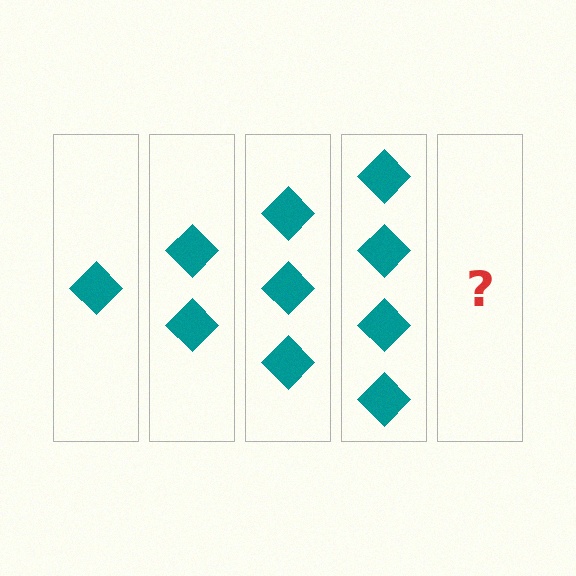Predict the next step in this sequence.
The next step is 5 diamonds.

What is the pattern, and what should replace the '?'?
The pattern is that each step adds one more diamond. The '?' should be 5 diamonds.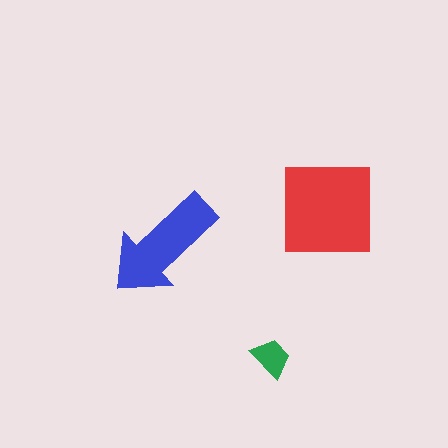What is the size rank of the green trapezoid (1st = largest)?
3rd.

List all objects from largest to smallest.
The red square, the blue arrow, the green trapezoid.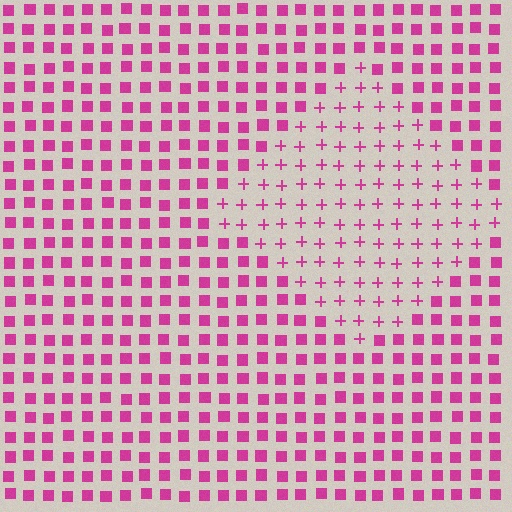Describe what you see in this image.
The image is filled with small magenta elements arranged in a uniform grid. A diamond-shaped region contains plus signs, while the surrounding area contains squares. The boundary is defined purely by the change in element shape.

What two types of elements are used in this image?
The image uses plus signs inside the diamond region and squares outside it.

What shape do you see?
I see a diamond.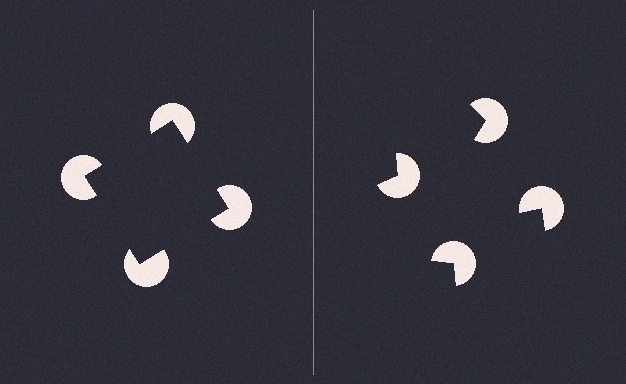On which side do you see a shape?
An illusory square appears on the left side. On the right side the wedge cuts are rotated, so no coherent shape forms.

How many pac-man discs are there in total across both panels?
8 — 4 on each side.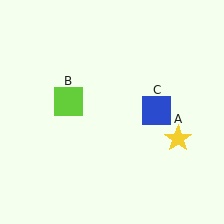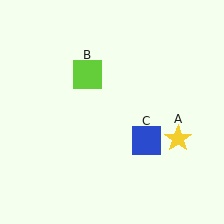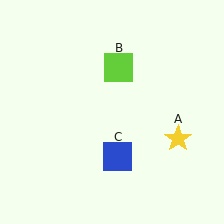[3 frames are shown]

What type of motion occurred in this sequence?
The lime square (object B), blue square (object C) rotated clockwise around the center of the scene.